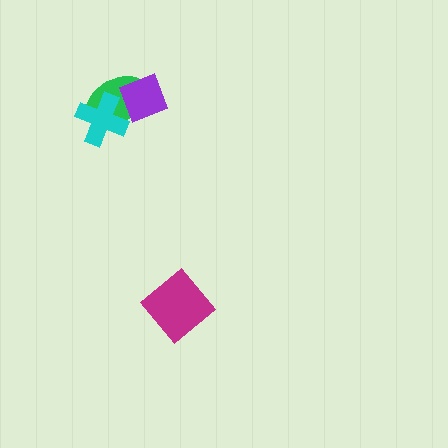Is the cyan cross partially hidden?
No, no other shape covers it.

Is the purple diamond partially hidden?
Yes, it is partially covered by another shape.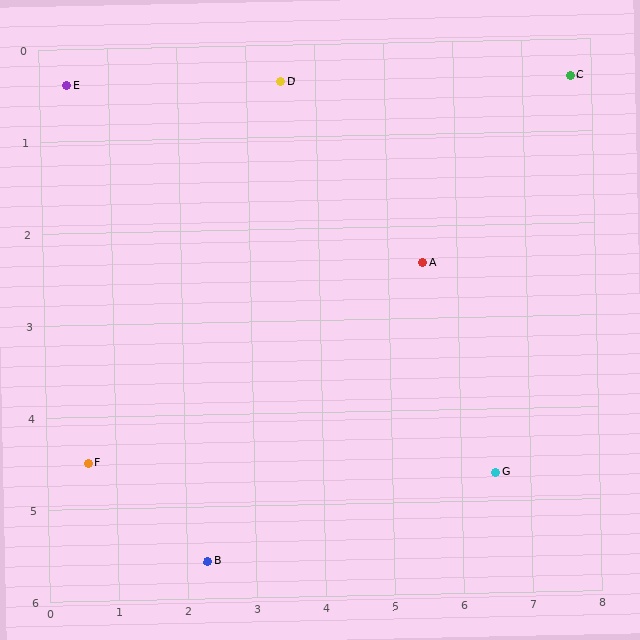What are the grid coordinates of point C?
Point C is at approximately (7.7, 0.4).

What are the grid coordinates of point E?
Point E is at approximately (0.4, 0.4).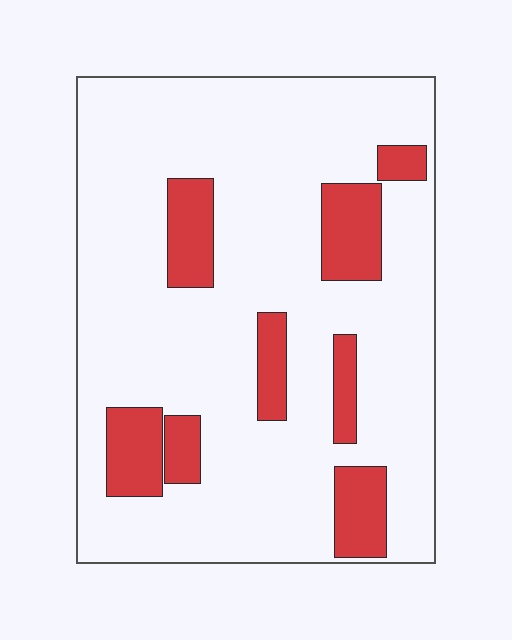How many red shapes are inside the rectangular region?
8.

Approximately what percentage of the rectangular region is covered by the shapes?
Approximately 20%.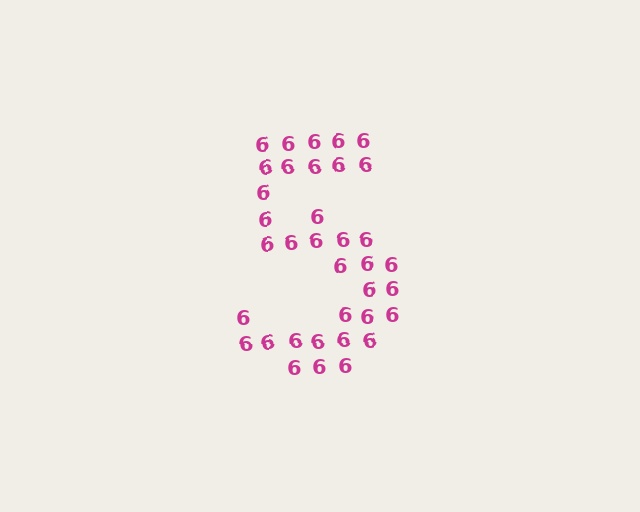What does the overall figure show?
The overall figure shows the digit 5.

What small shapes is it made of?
It is made of small digit 6's.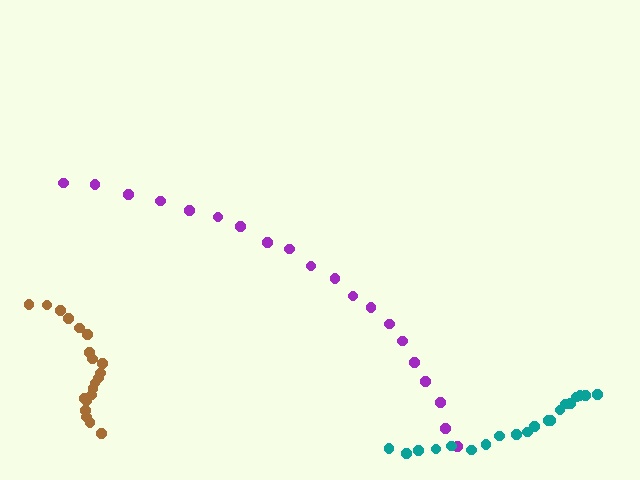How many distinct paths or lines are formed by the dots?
There are 3 distinct paths.